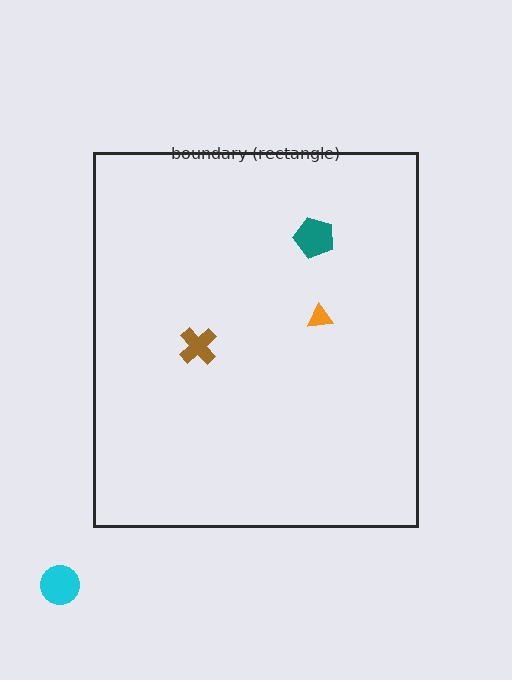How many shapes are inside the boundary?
3 inside, 1 outside.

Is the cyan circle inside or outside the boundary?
Outside.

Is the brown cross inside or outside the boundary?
Inside.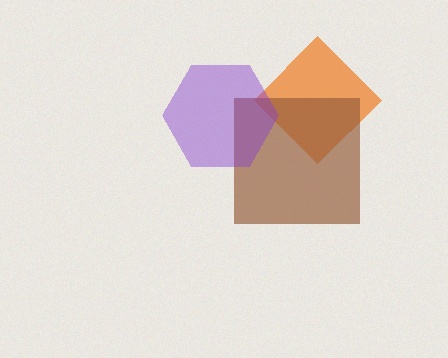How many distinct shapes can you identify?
There are 3 distinct shapes: an orange diamond, a brown square, a purple hexagon.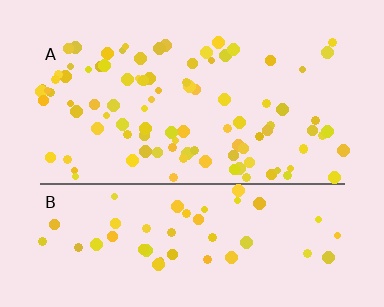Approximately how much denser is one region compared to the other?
Approximately 1.9× — region A over region B.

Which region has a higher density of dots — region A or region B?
A (the top).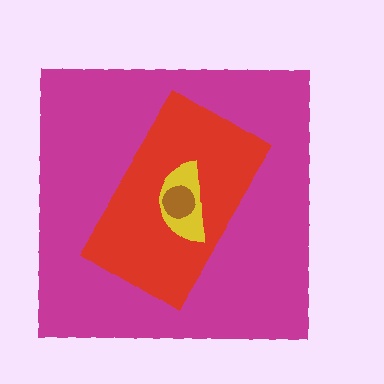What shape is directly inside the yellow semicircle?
The brown circle.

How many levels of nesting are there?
4.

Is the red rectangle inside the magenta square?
Yes.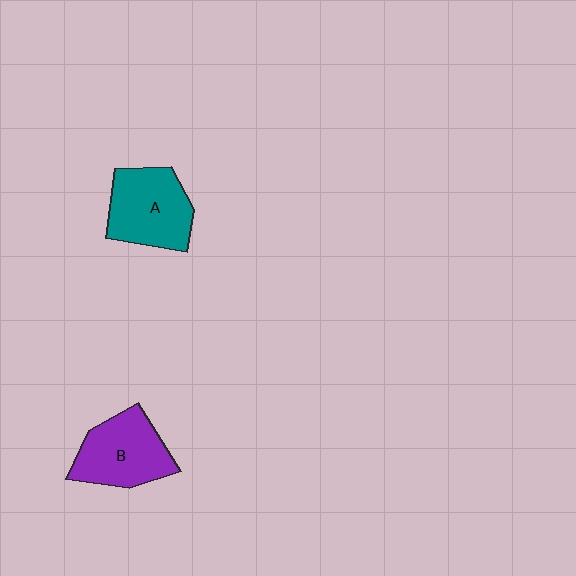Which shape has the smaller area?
Shape B (purple).